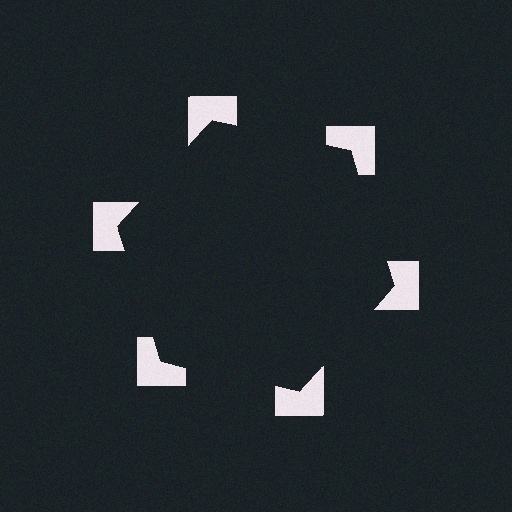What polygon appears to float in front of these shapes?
An illusory hexagon — its edges are inferred from the aligned wedge cuts in the notched squares, not physically drawn.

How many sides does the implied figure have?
6 sides.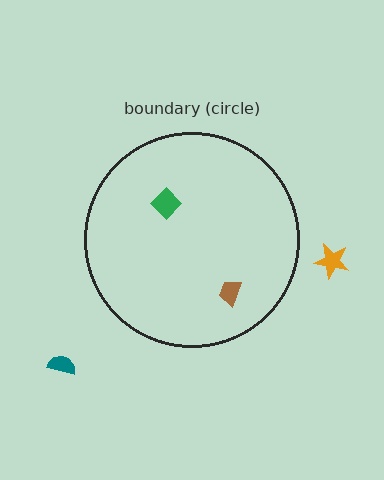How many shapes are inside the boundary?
2 inside, 2 outside.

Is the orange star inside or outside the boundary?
Outside.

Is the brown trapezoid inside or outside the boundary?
Inside.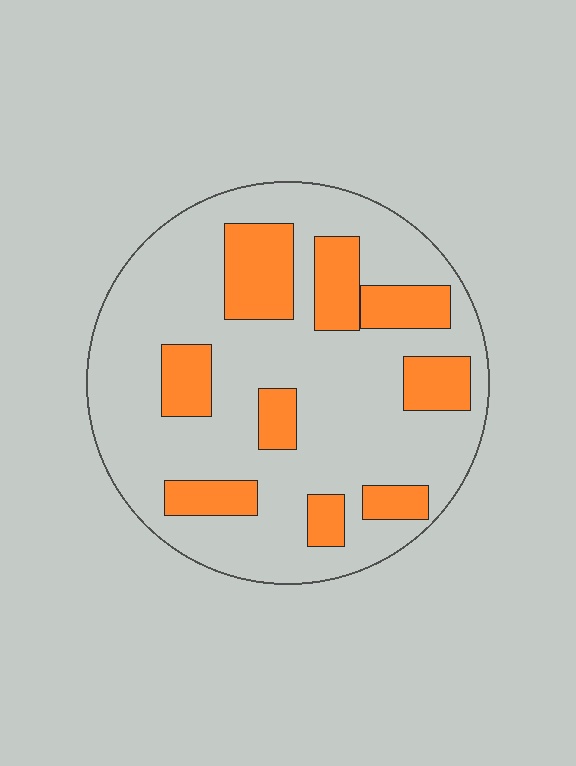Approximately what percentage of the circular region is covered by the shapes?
Approximately 25%.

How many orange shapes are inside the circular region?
9.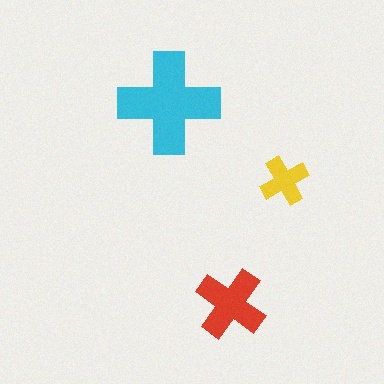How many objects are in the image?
There are 3 objects in the image.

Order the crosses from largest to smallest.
the cyan one, the red one, the yellow one.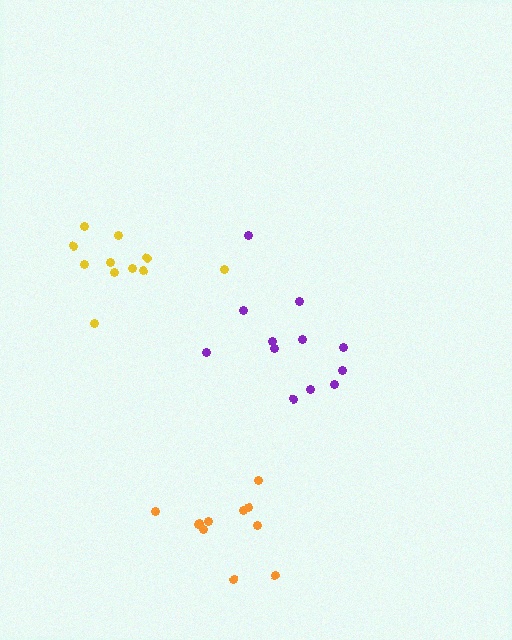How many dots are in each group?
Group 1: 12 dots, Group 2: 11 dots, Group 3: 11 dots (34 total).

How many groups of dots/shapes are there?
There are 3 groups.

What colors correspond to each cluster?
The clusters are colored: purple, orange, yellow.